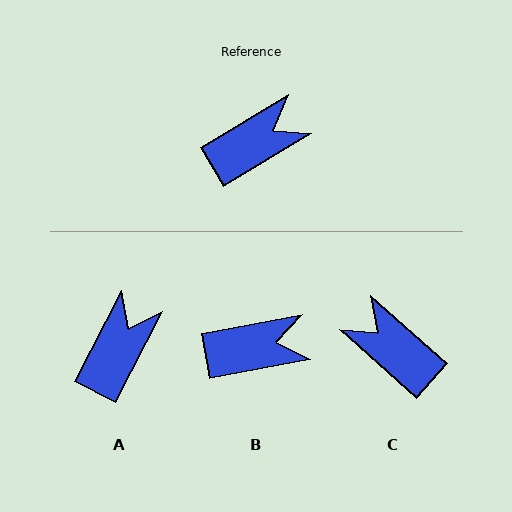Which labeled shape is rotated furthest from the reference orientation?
C, about 107 degrees away.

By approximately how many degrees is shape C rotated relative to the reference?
Approximately 107 degrees counter-clockwise.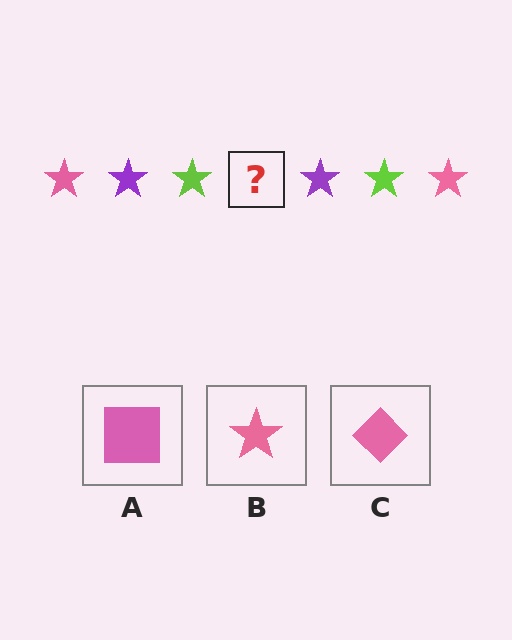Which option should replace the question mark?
Option B.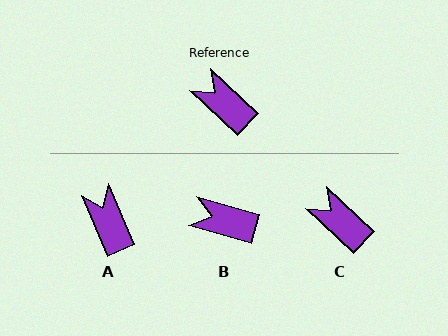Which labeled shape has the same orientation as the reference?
C.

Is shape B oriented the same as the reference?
No, it is off by about 27 degrees.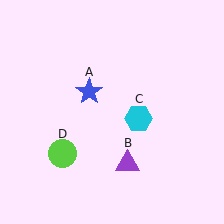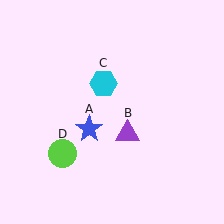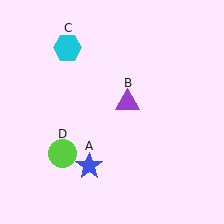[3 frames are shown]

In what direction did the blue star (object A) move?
The blue star (object A) moved down.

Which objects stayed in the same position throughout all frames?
Lime circle (object D) remained stationary.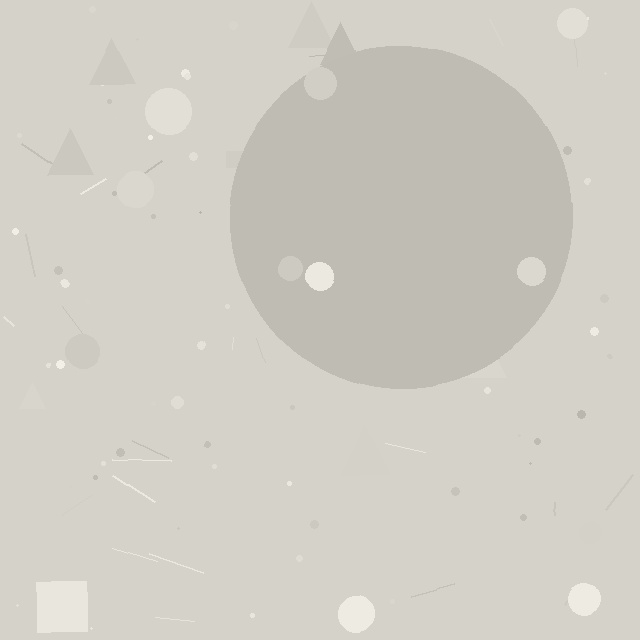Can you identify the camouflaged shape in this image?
The camouflaged shape is a circle.